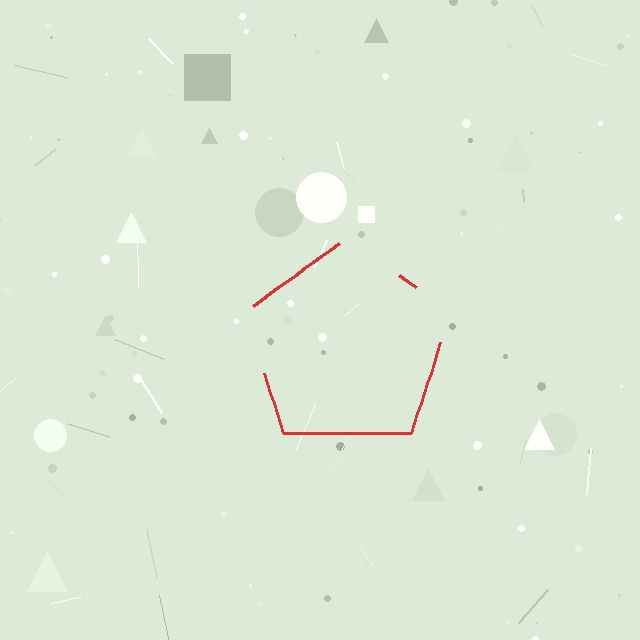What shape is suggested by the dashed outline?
The dashed outline suggests a pentagon.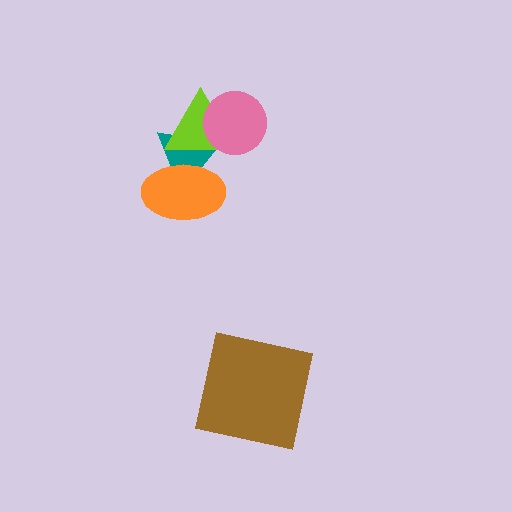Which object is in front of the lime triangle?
The pink circle is in front of the lime triangle.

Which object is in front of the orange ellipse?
The lime triangle is in front of the orange ellipse.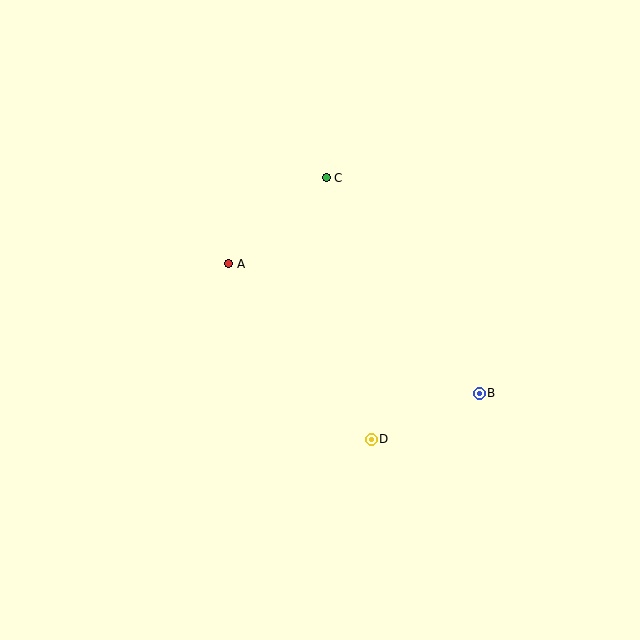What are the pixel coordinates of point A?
Point A is at (229, 264).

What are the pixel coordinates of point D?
Point D is at (371, 439).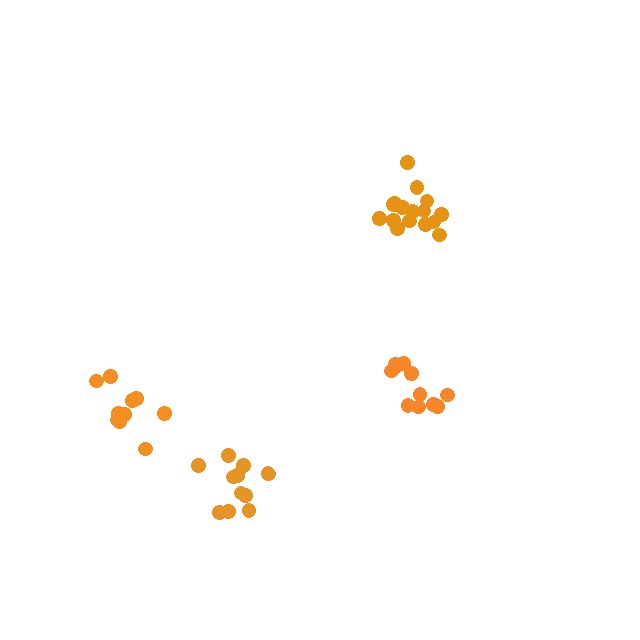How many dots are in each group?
Group 1: 11 dots, Group 2: 12 dots, Group 3: 16 dots, Group 4: 10 dots (49 total).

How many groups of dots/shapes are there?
There are 4 groups.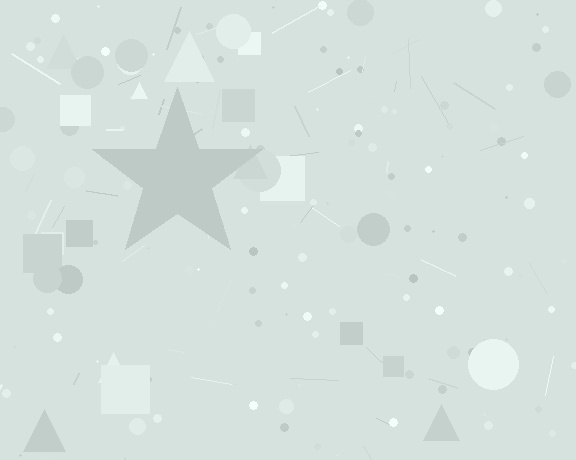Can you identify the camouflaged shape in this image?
The camouflaged shape is a star.